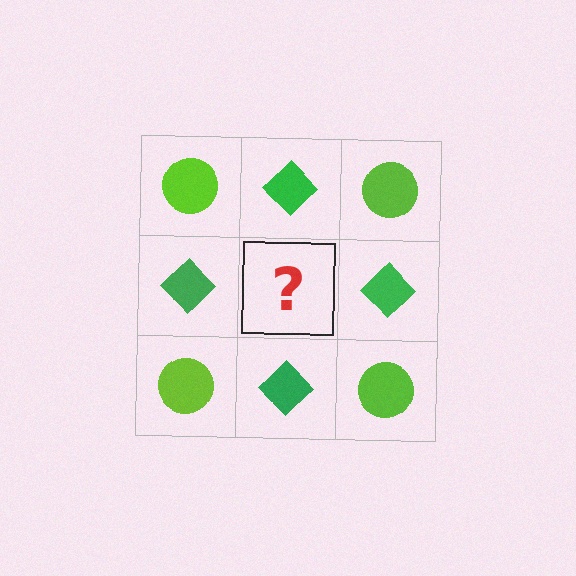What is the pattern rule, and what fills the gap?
The rule is that it alternates lime circle and green diamond in a checkerboard pattern. The gap should be filled with a lime circle.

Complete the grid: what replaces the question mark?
The question mark should be replaced with a lime circle.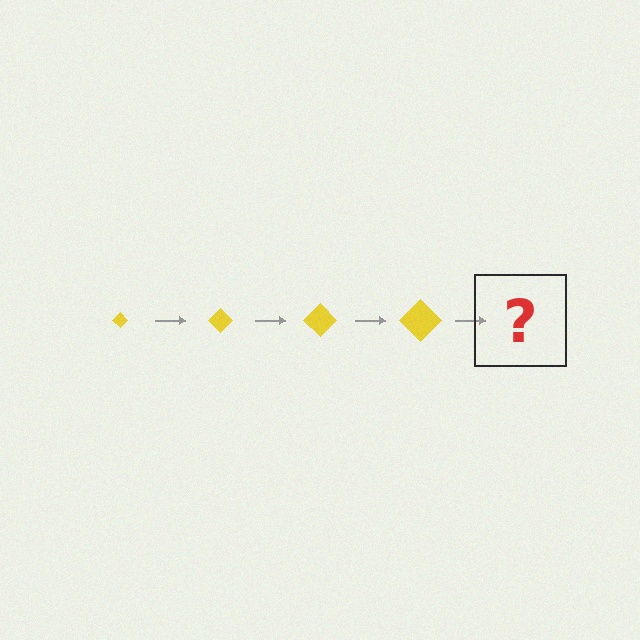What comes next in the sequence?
The next element should be a yellow diamond, larger than the previous one.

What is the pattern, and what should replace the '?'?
The pattern is that the diamond gets progressively larger each step. The '?' should be a yellow diamond, larger than the previous one.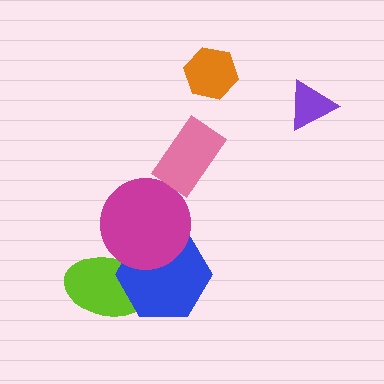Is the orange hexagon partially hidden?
No, no other shape covers it.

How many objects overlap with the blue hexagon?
2 objects overlap with the blue hexagon.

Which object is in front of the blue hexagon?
The magenta circle is in front of the blue hexagon.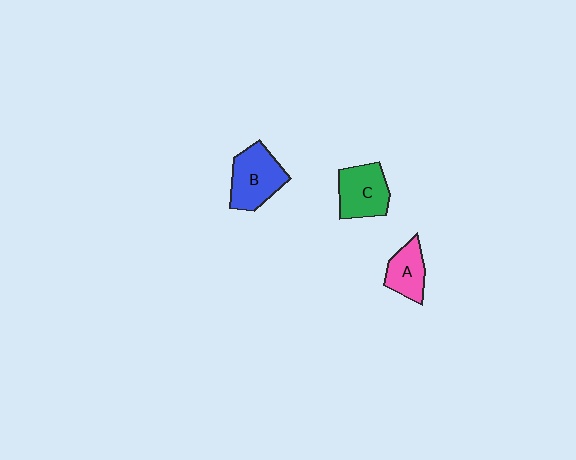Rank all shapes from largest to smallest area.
From largest to smallest: B (blue), C (green), A (pink).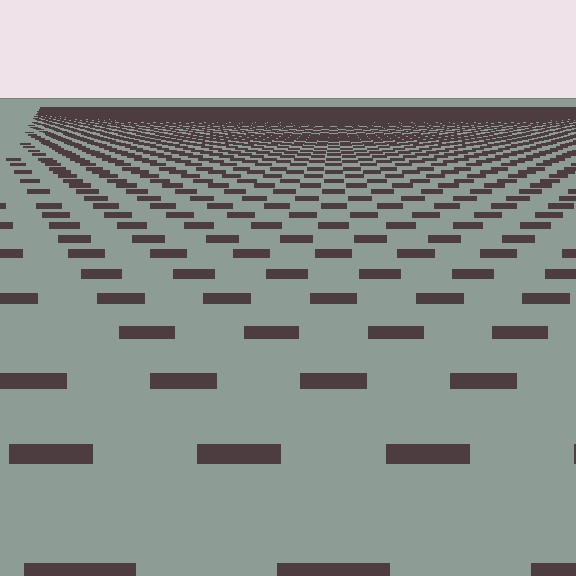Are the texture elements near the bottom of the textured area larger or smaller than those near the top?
Larger. Near the bottom, elements are closer to the viewer and appear at a bigger on-screen size.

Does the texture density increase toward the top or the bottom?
Density increases toward the top.